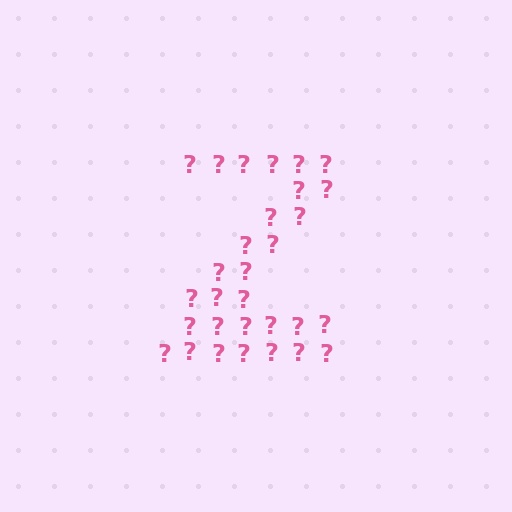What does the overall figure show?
The overall figure shows the letter Z.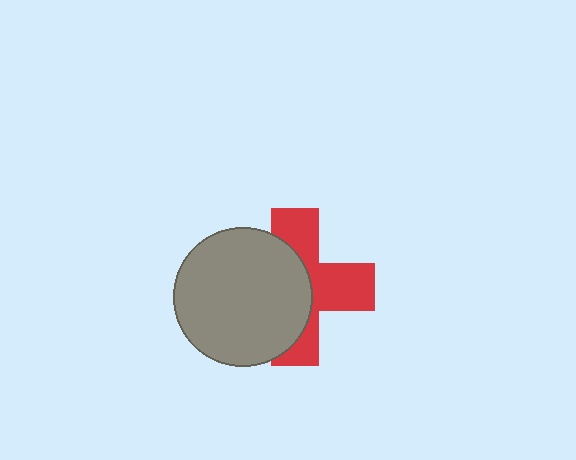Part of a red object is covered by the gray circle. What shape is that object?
It is a cross.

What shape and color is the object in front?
The object in front is a gray circle.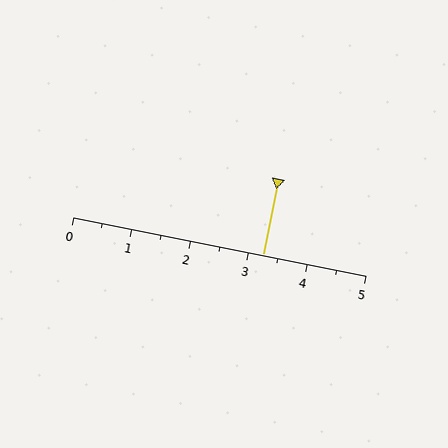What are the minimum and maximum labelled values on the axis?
The axis runs from 0 to 5.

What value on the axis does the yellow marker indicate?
The marker indicates approximately 3.2.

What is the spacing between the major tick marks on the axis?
The major ticks are spaced 1 apart.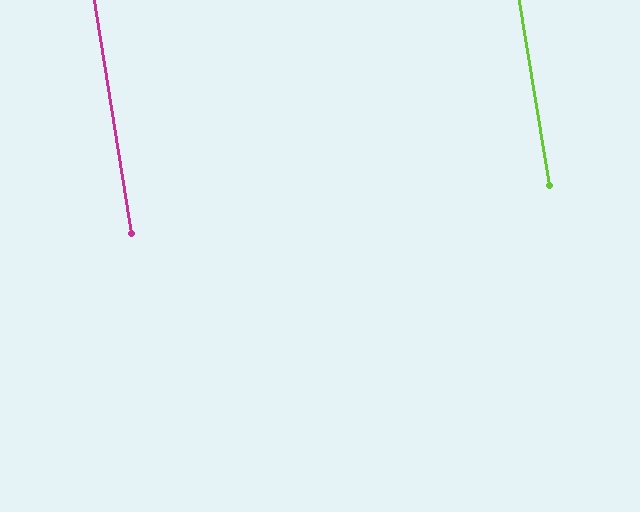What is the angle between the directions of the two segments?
Approximately 0 degrees.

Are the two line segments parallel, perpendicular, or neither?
Parallel — their directions differ by only 0.3°.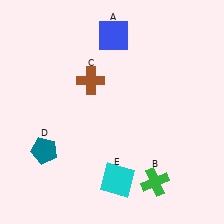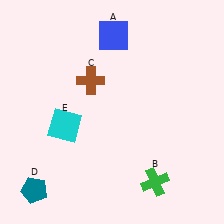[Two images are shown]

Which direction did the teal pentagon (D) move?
The teal pentagon (D) moved down.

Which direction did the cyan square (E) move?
The cyan square (E) moved up.